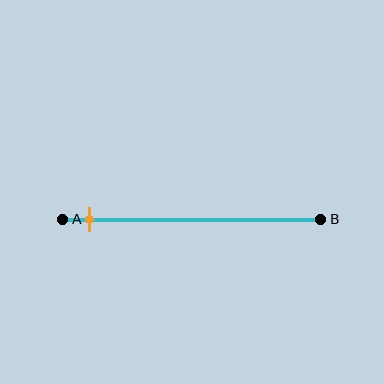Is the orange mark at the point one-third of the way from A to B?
No, the mark is at about 10% from A, not at the 33% one-third point.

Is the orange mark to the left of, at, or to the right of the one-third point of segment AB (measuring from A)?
The orange mark is to the left of the one-third point of segment AB.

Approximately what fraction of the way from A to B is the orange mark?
The orange mark is approximately 10% of the way from A to B.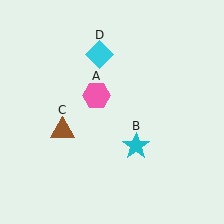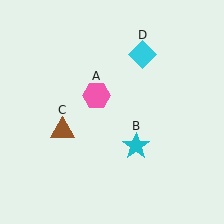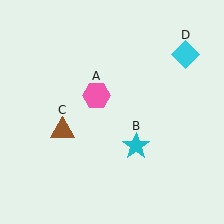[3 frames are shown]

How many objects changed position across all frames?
1 object changed position: cyan diamond (object D).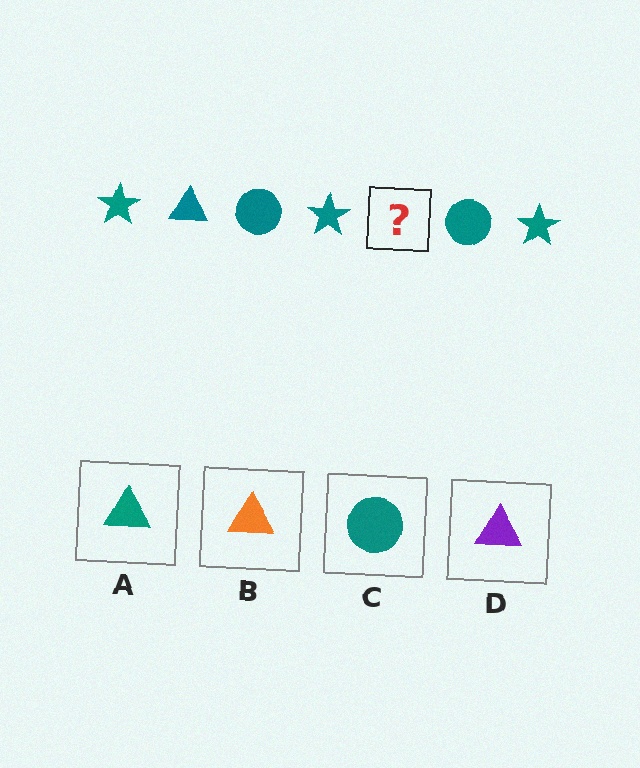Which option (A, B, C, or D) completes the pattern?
A.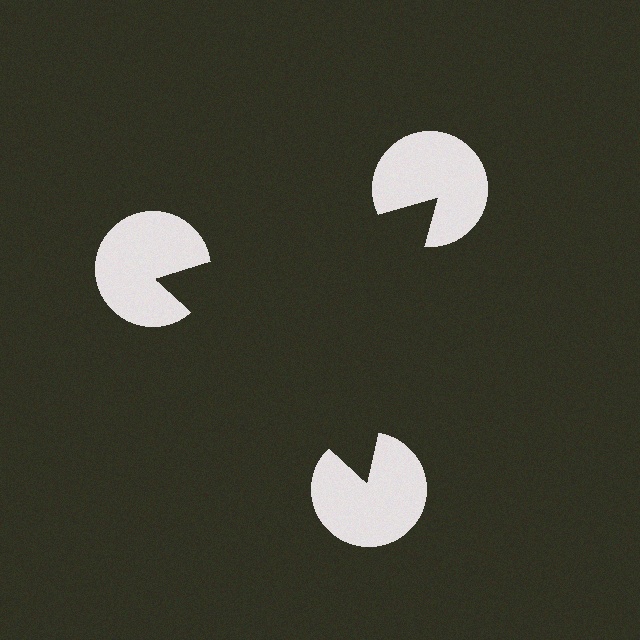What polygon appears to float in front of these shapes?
An illusory triangle — its edges are inferred from the aligned wedge cuts in the pac-man discs, not physically drawn.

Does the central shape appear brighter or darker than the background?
It typically appears slightly darker than the background, even though no actual brightness change is drawn.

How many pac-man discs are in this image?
There are 3 — one at each vertex of the illusory triangle.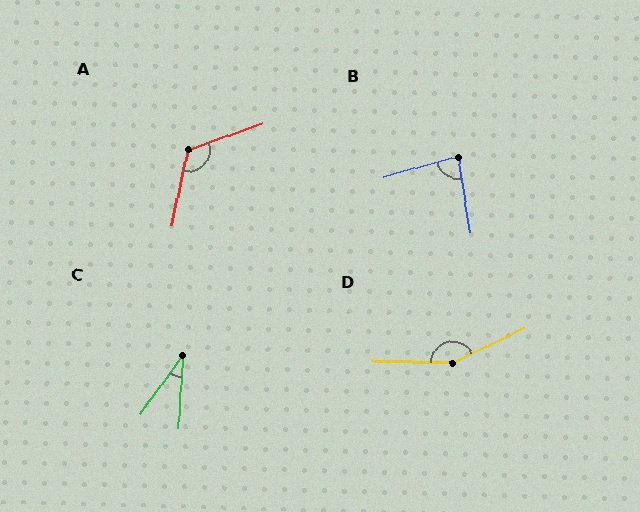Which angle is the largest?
D, at approximately 153 degrees.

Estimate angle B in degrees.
Approximately 83 degrees.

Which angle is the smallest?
C, at approximately 32 degrees.